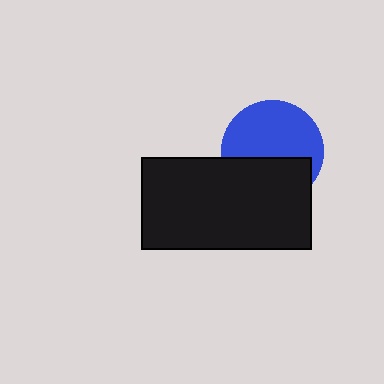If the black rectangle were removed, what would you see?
You would see the complete blue circle.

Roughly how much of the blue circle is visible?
About half of it is visible (roughly 60%).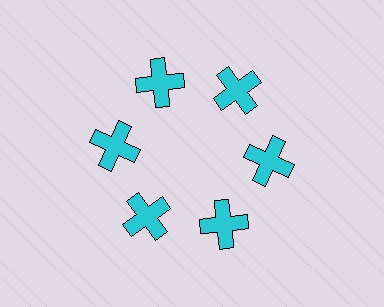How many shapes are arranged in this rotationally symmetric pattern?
There are 6 shapes, arranged in 6 groups of 1.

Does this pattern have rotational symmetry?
Yes, this pattern has 6-fold rotational symmetry. It looks the same after rotating 60 degrees around the center.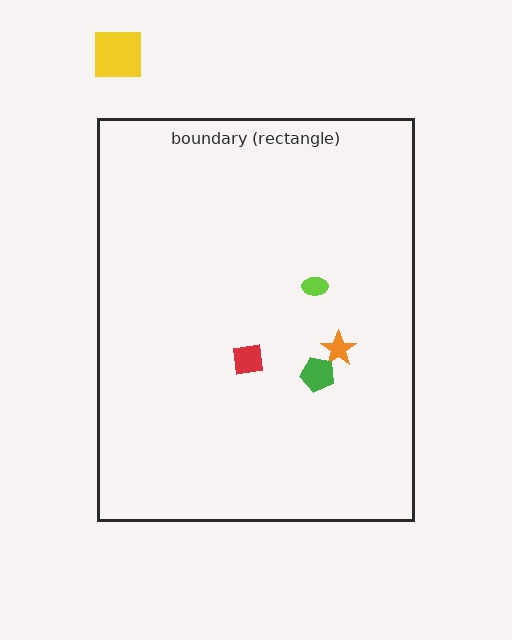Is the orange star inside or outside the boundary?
Inside.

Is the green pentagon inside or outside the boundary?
Inside.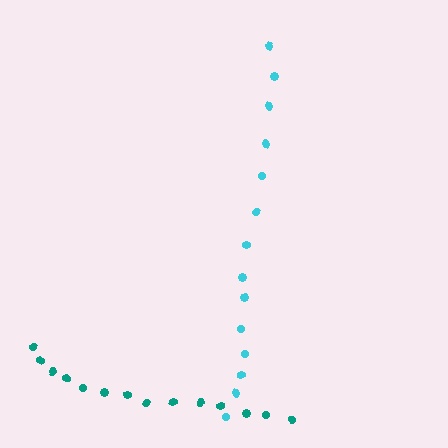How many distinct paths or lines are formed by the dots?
There are 2 distinct paths.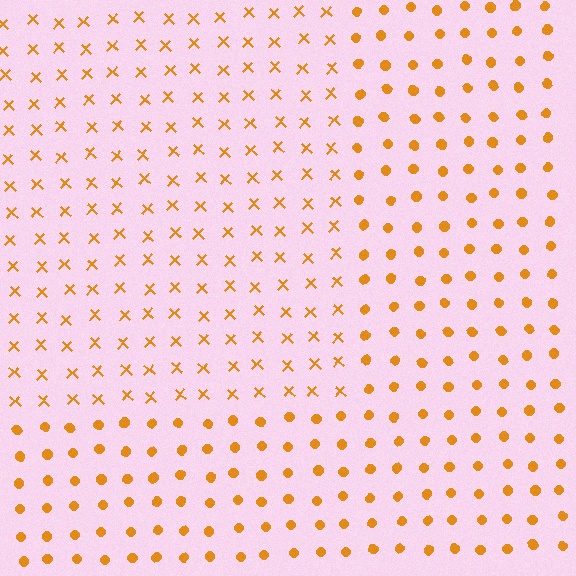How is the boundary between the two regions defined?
The boundary is defined by a change in element shape: X marks inside vs. circles outside. All elements share the same color and spacing.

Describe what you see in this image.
The image is filled with small orange elements arranged in a uniform grid. A rectangle-shaped region contains X marks, while the surrounding area contains circles. The boundary is defined purely by the change in element shape.